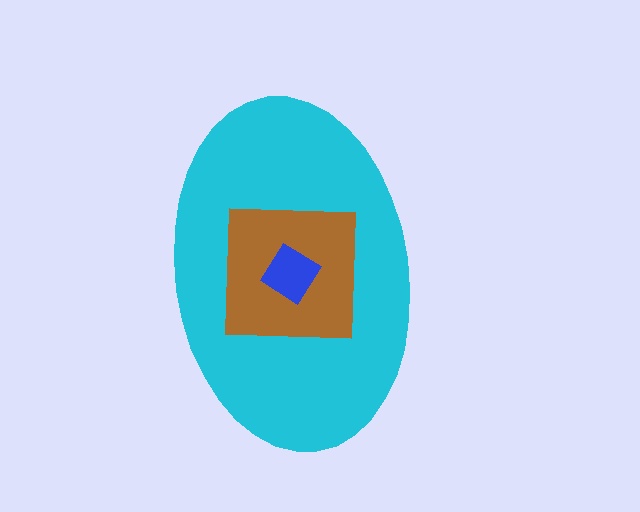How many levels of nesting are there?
3.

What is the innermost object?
The blue diamond.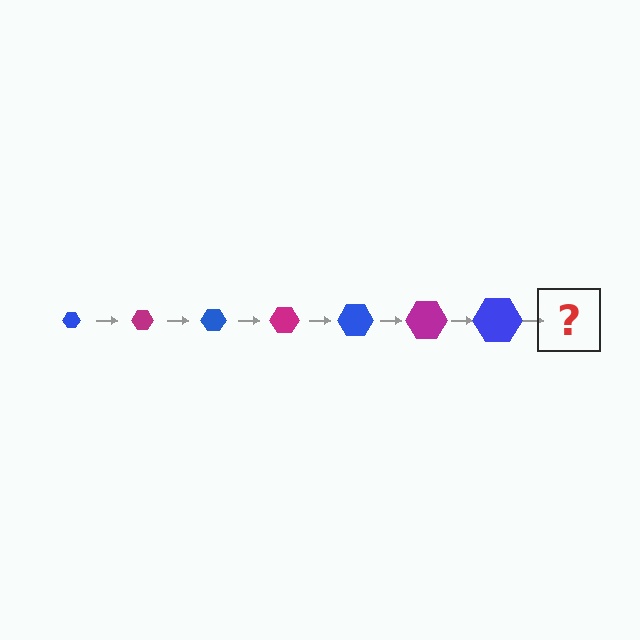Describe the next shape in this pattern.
It should be a magenta hexagon, larger than the previous one.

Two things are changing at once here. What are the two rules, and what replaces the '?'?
The two rules are that the hexagon grows larger each step and the color cycles through blue and magenta. The '?' should be a magenta hexagon, larger than the previous one.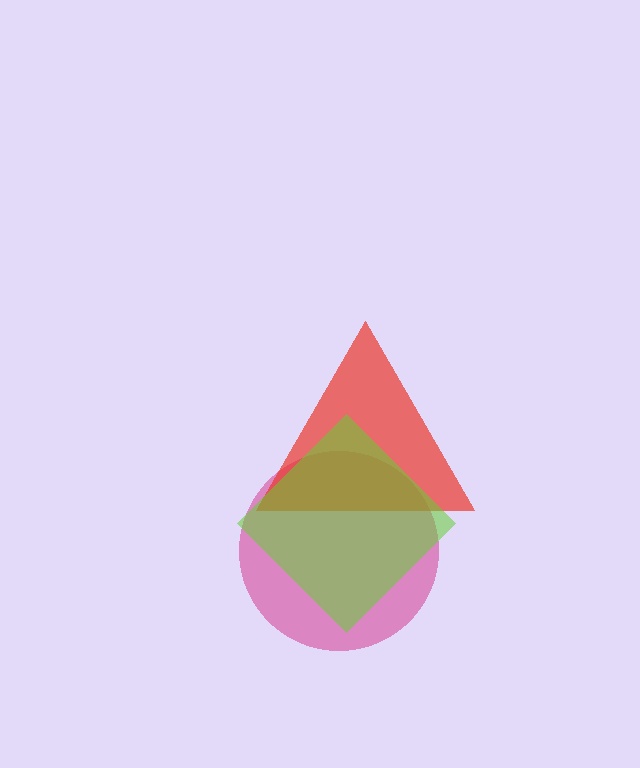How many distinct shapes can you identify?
There are 3 distinct shapes: a magenta circle, a red triangle, a lime diamond.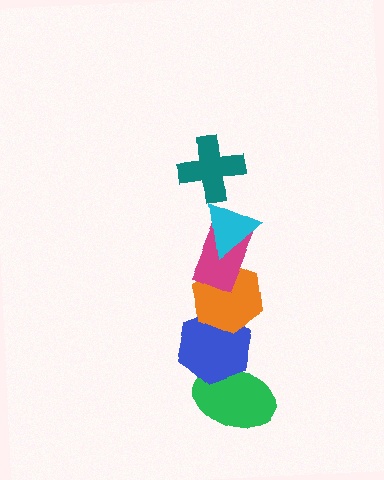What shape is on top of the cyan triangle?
The teal cross is on top of the cyan triangle.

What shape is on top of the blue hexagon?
The orange hexagon is on top of the blue hexagon.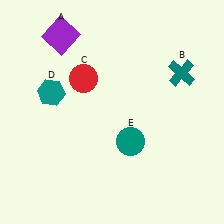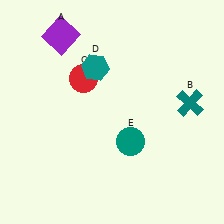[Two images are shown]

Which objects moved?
The objects that moved are: the teal cross (B), the teal hexagon (D).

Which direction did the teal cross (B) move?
The teal cross (B) moved down.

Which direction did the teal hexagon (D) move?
The teal hexagon (D) moved right.